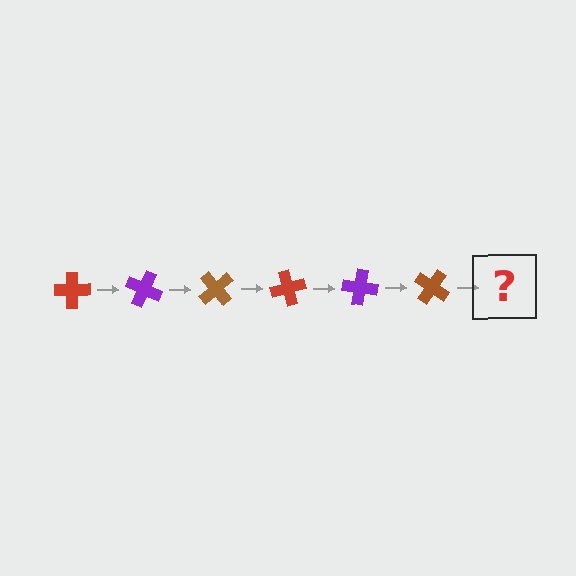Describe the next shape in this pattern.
It should be a red cross, rotated 150 degrees from the start.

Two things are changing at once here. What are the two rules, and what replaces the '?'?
The two rules are that it rotates 25 degrees each step and the color cycles through red, purple, and brown. The '?' should be a red cross, rotated 150 degrees from the start.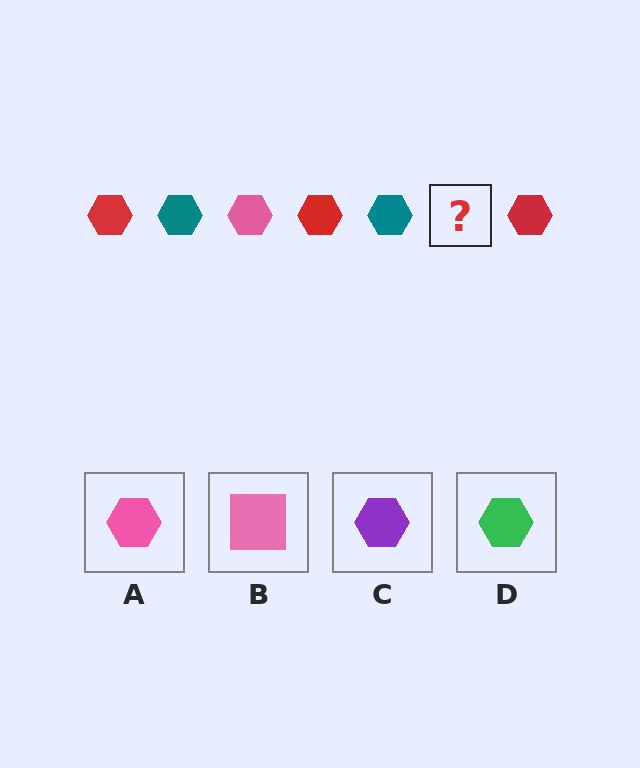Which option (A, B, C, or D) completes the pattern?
A.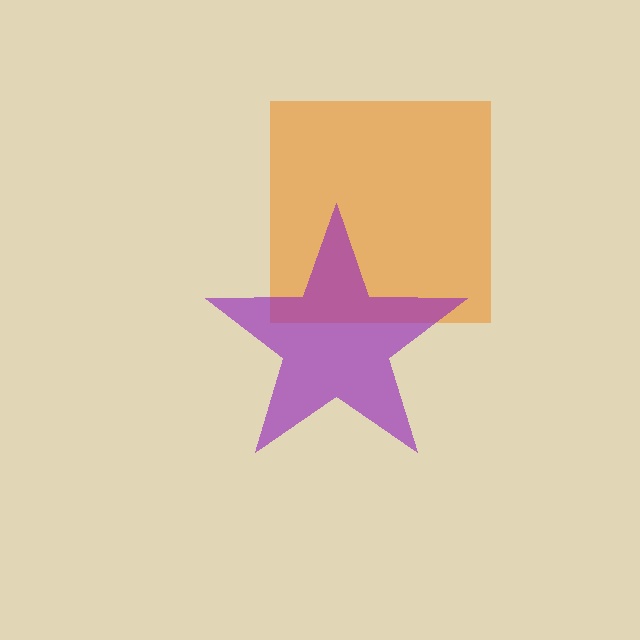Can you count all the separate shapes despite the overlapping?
Yes, there are 2 separate shapes.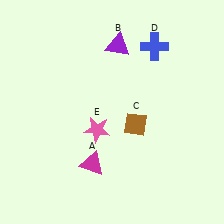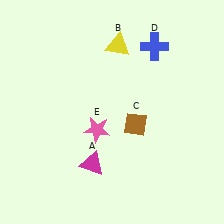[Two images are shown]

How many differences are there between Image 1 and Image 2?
There is 1 difference between the two images.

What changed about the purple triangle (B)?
In Image 1, B is purple. In Image 2, it changed to yellow.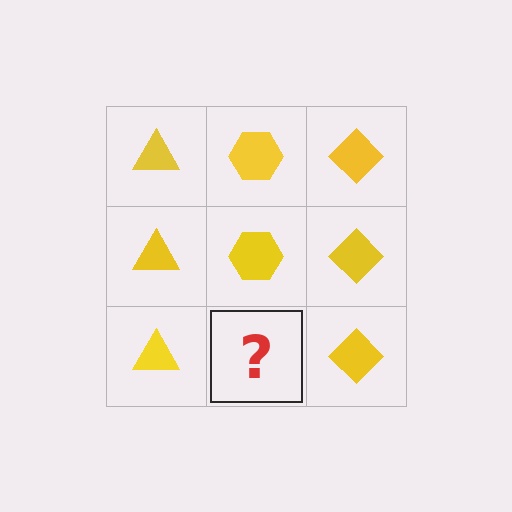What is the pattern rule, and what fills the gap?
The rule is that each column has a consistent shape. The gap should be filled with a yellow hexagon.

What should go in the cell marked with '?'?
The missing cell should contain a yellow hexagon.